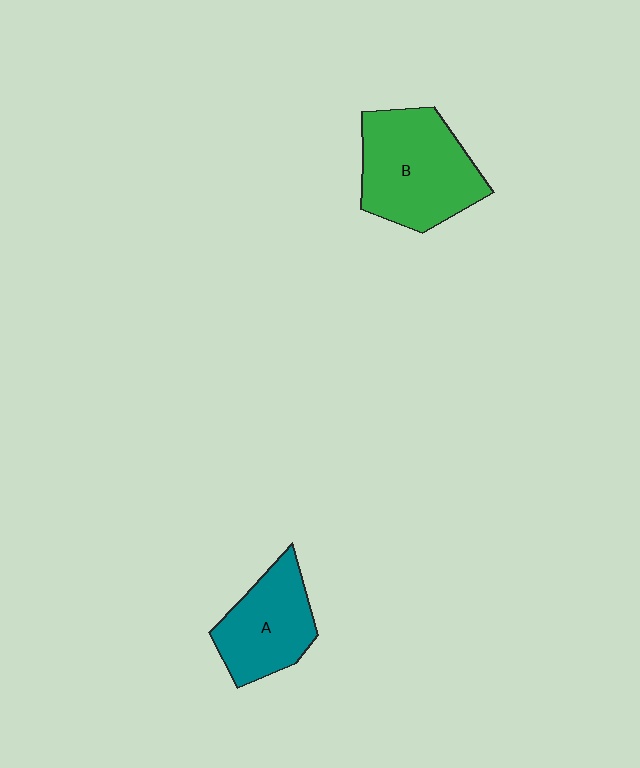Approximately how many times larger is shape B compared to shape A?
Approximately 1.4 times.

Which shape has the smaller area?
Shape A (teal).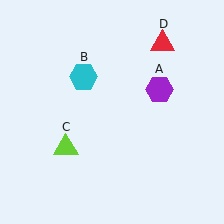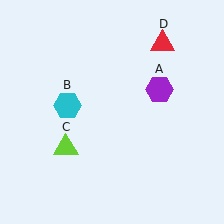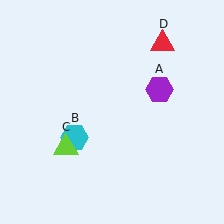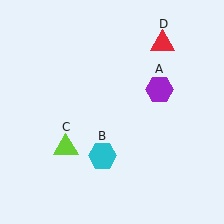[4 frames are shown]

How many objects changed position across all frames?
1 object changed position: cyan hexagon (object B).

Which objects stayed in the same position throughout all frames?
Purple hexagon (object A) and lime triangle (object C) and red triangle (object D) remained stationary.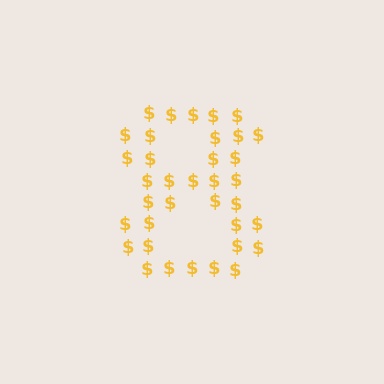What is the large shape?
The large shape is the digit 8.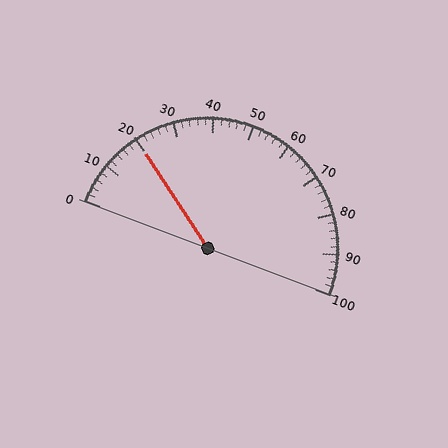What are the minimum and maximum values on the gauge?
The gauge ranges from 0 to 100.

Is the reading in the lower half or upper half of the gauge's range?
The reading is in the lower half of the range (0 to 100).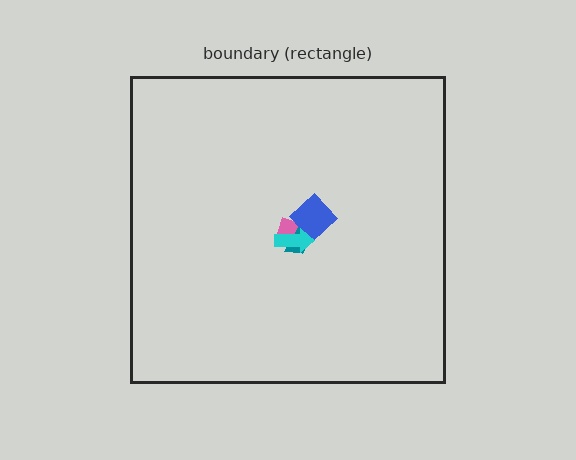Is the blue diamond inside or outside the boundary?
Inside.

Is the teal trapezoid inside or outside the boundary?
Inside.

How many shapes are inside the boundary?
4 inside, 0 outside.